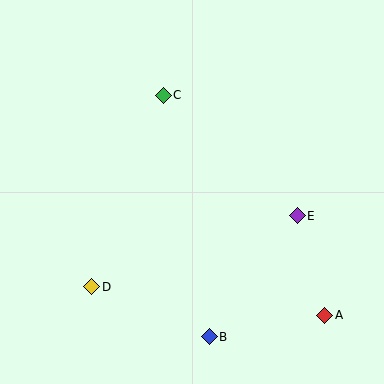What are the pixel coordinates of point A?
Point A is at (325, 315).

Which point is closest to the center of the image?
Point C at (163, 95) is closest to the center.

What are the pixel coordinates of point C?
Point C is at (163, 95).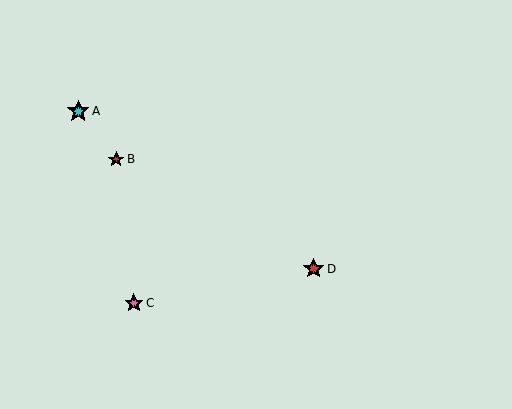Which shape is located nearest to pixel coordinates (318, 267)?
The red star (labeled D) at (314, 269) is nearest to that location.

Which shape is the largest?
The cyan star (labeled A) is the largest.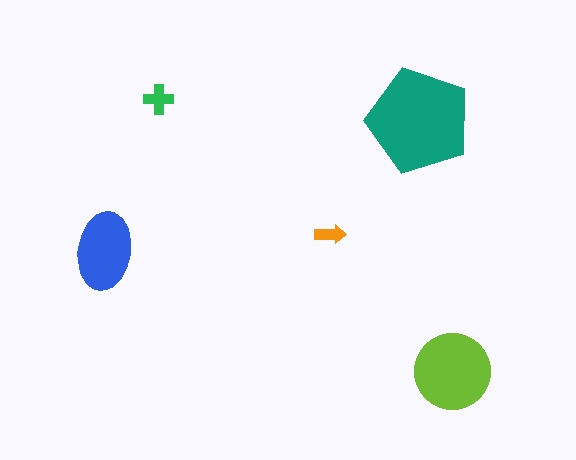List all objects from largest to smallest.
The teal pentagon, the lime circle, the blue ellipse, the green cross, the orange arrow.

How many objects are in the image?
There are 5 objects in the image.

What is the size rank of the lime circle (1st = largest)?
2nd.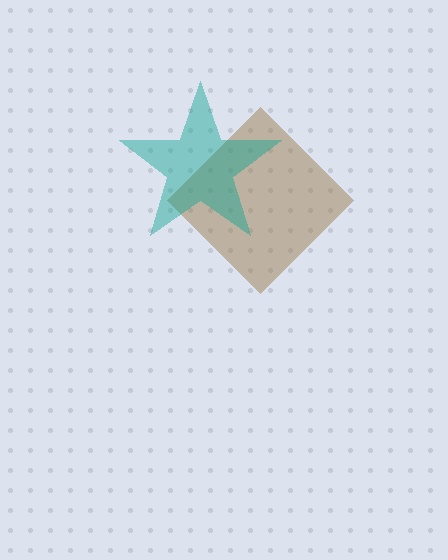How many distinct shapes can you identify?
There are 2 distinct shapes: a brown diamond, a teal star.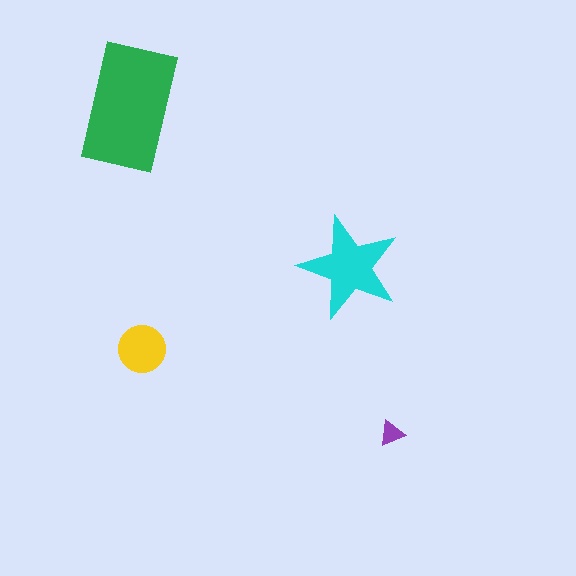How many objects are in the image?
There are 4 objects in the image.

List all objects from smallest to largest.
The purple triangle, the yellow circle, the cyan star, the green rectangle.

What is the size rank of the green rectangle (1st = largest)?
1st.